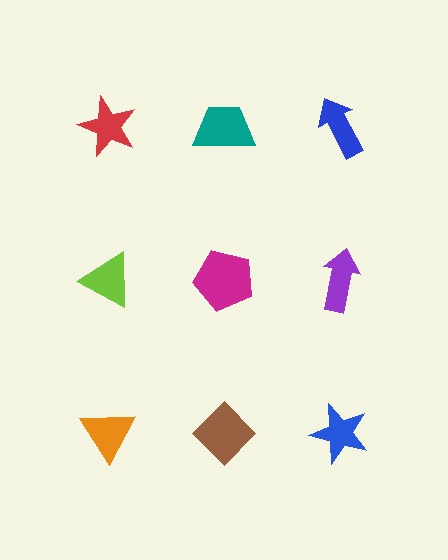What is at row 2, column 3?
A purple arrow.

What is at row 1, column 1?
A red star.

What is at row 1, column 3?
A blue arrow.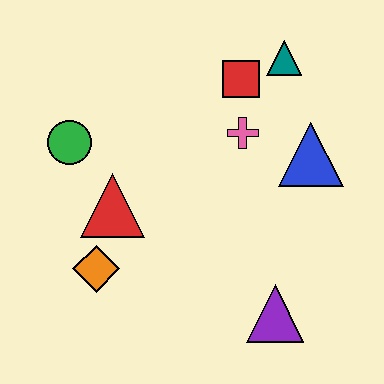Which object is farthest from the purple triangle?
The green circle is farthest from the purple triangle.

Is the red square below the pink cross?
No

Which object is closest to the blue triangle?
The pink cross is closest to the blue triangle.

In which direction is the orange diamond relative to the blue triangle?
The orange diamond is to the left of the blue triangle.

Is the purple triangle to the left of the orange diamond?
No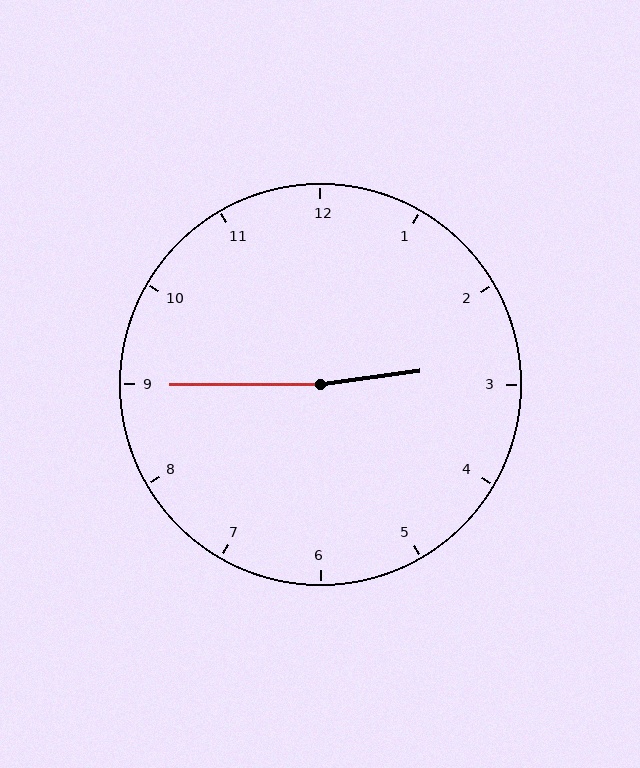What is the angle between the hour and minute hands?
Approximately 172 degrees.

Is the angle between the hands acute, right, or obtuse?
It is obtuse.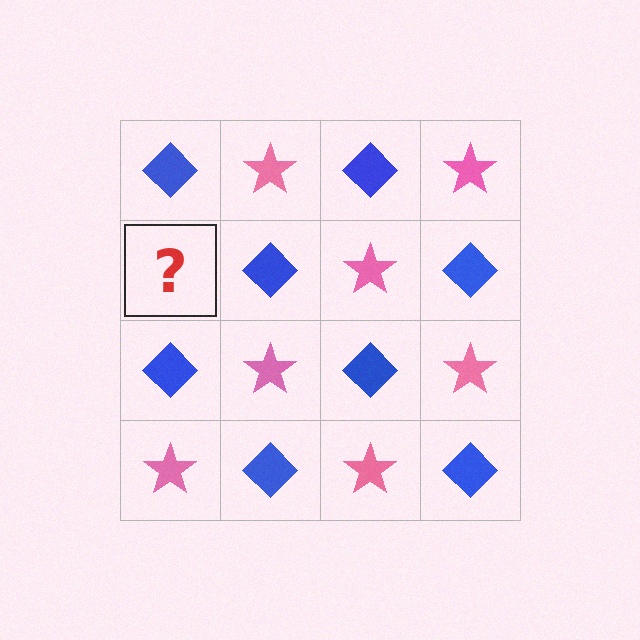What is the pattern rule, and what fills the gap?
The rule is that it alternates blue diamond and pink star in a checkerboard pattern. The gap should be filled with a pink star.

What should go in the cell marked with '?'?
The missing cell should contain a pink star.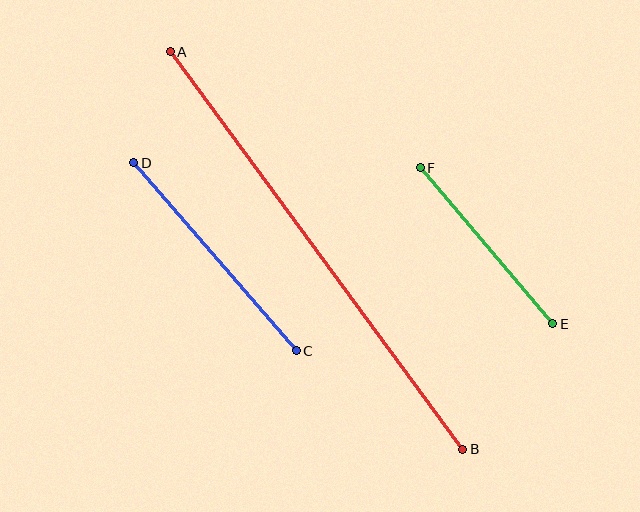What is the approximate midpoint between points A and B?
The midpoint is at approximately (317, 250) pixels.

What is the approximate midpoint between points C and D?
The midpoint is at approximately (215, 257) pixels.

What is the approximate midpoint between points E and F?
The midpoint is at approximately (487, 246) pixels.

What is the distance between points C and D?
The distance is approximately 249 pixels.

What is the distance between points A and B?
The distance is approximately 494 pixels.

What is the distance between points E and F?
The distance is approximately 204 pixels.